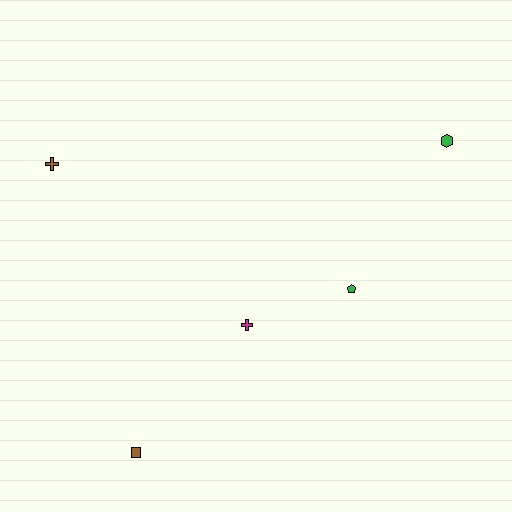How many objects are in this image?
There are 5 objects.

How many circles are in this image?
There are no circles.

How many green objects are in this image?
There are 2 green objects.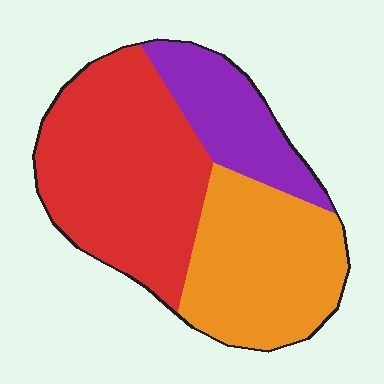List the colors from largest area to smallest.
From largest to smallest: red, orange, purple.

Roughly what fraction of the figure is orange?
Orange covers about 35% of the figure.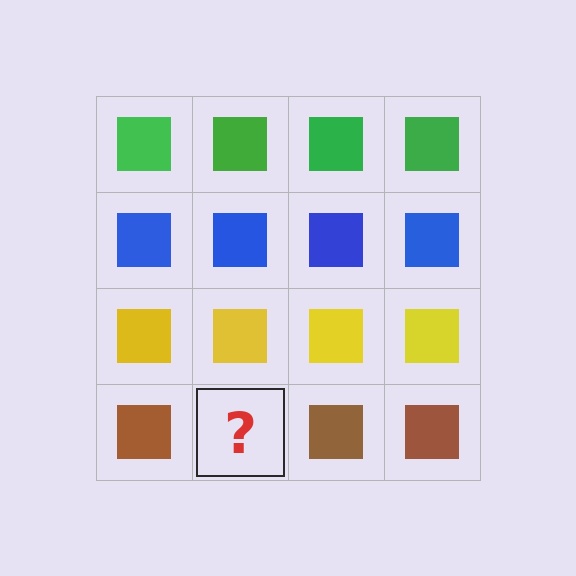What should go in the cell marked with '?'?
The missing cell should contain a brown square.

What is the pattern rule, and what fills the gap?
The rule is that each row has a consistent color. The gap should be filled with a brown square.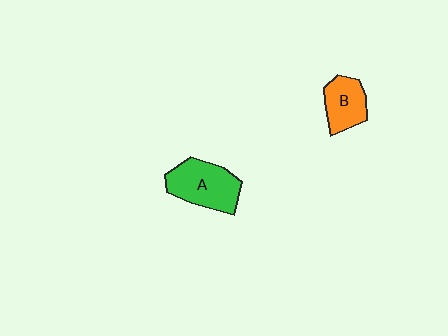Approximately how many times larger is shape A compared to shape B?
Approximately 1.5 times.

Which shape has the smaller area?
Shape B (orange).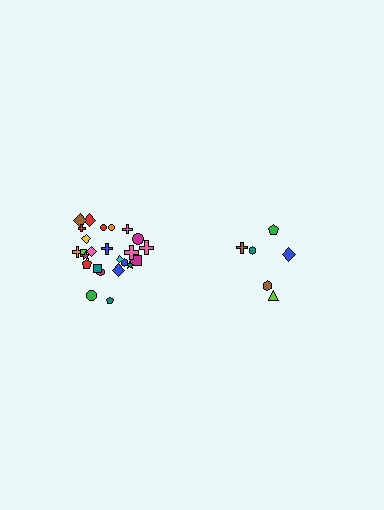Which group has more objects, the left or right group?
The left group.